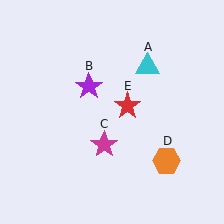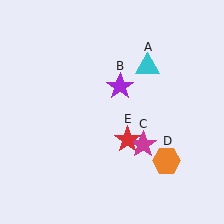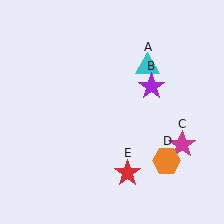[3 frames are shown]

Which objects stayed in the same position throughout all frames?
Cyan triangle (object A) and orange hexagon (object D) remained stationary.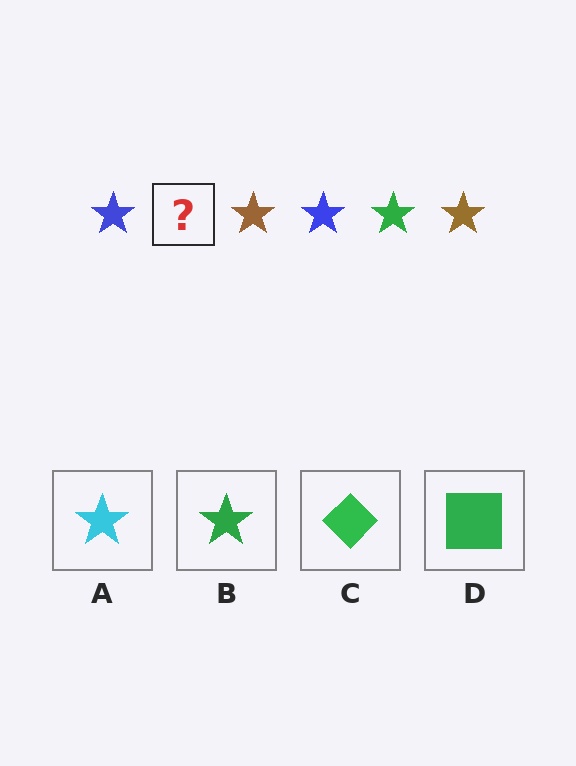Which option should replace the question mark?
Option B.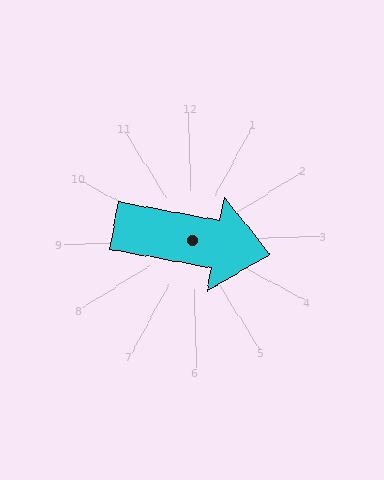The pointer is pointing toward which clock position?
Roughly 3 o'clock.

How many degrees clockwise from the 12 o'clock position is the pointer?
Approximately 102 degrees.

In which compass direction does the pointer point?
East.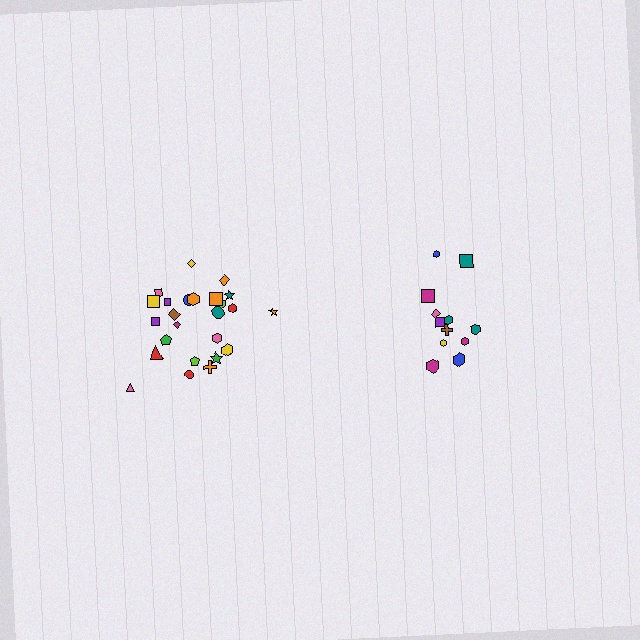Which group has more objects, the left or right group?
The left group.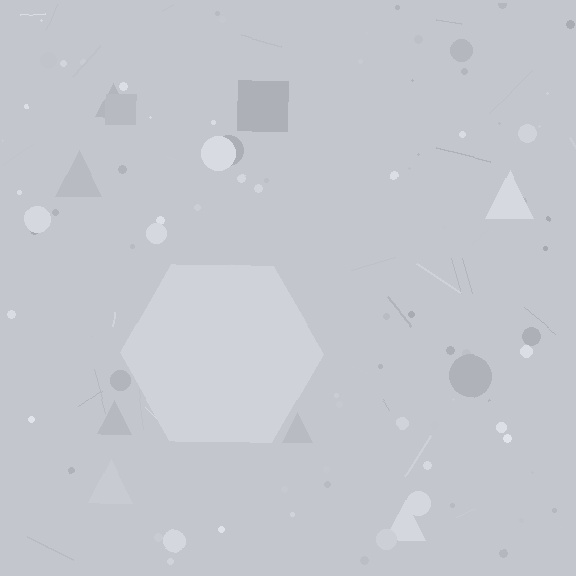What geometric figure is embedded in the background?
A hexagon is embedded in the background.